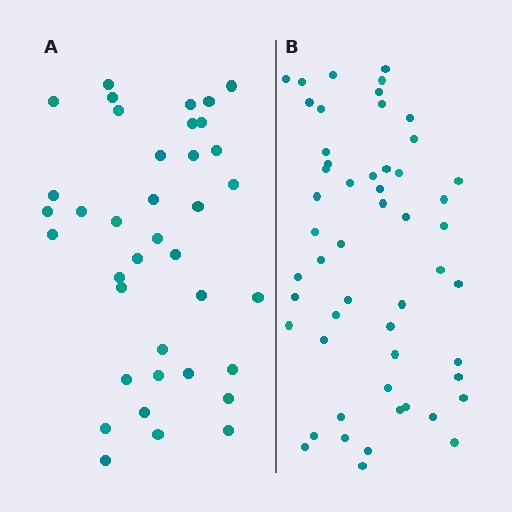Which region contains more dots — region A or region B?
Region B (the right region) has more dots.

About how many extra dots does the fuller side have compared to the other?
Region B has approximately 15 more dots than region A.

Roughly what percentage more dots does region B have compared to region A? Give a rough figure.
About 40% more.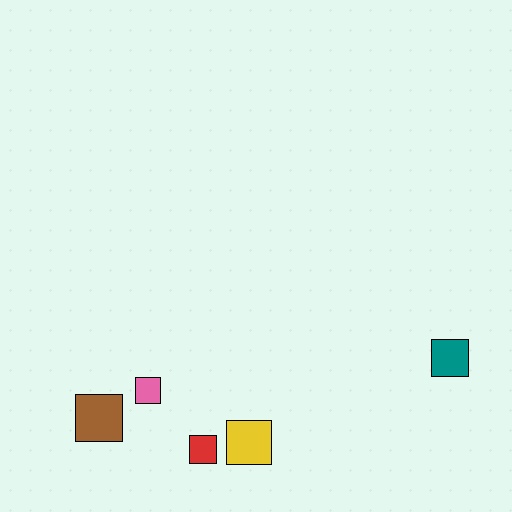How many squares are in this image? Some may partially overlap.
There are 5 squares.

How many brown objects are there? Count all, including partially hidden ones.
There is 1 brown object.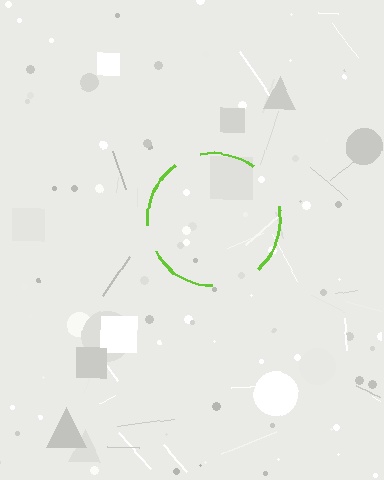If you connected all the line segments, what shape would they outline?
They would outline a circle.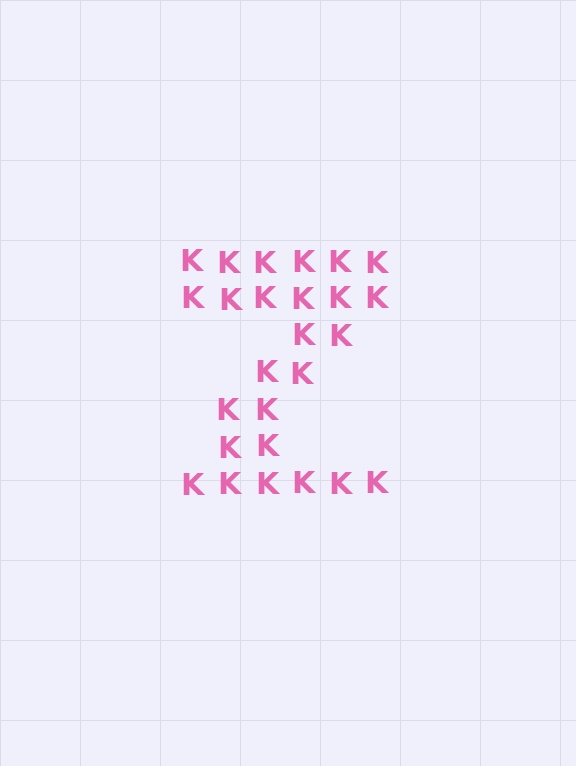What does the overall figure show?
The overall figure shows the letter Z.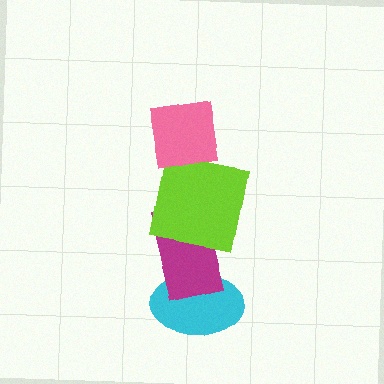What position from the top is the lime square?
The lime square is 2nd from the top.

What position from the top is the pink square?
The pink square is 1st from the top.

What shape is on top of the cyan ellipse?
The magenta rectangle is on top of the cyan ellipse.